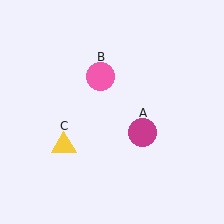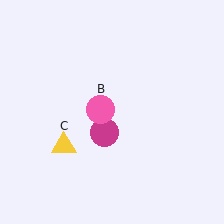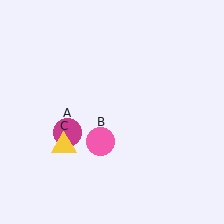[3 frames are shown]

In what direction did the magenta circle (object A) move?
The magenta circle (object A) moved left.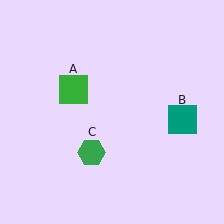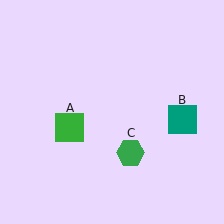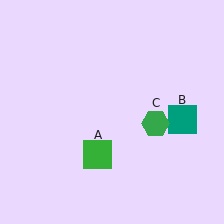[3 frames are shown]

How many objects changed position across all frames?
2 objects changed position: green square (object A), green hexagon (object C).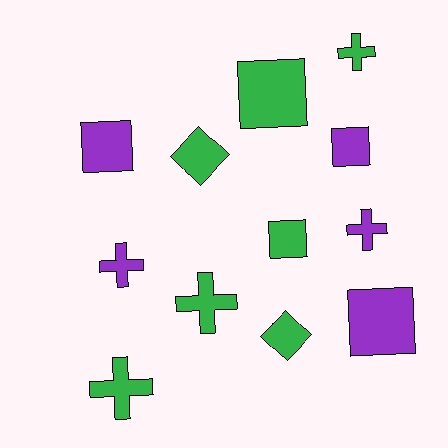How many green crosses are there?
There are 3 green crosses.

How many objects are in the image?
There are 12 objects.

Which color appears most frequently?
Green, with 7 objects.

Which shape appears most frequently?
Cross, with 5 objects.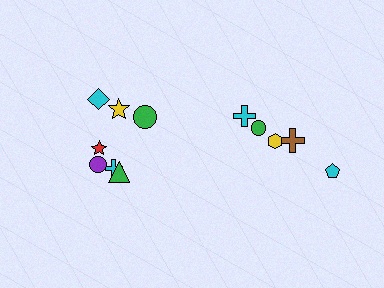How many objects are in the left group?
There are 7 objects.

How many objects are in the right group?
There are 5 objects.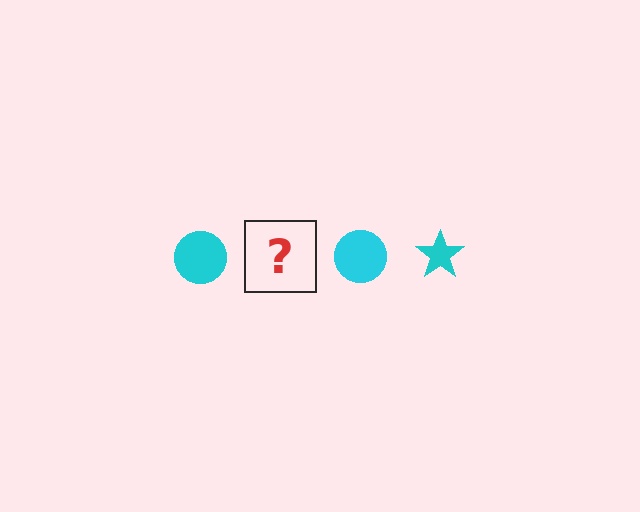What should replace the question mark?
The question mark should be replaced with a cyan star.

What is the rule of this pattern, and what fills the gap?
The rule is that the pattern cycles through circle, star shapes in cyan. The gap should be filled with a cyan star.